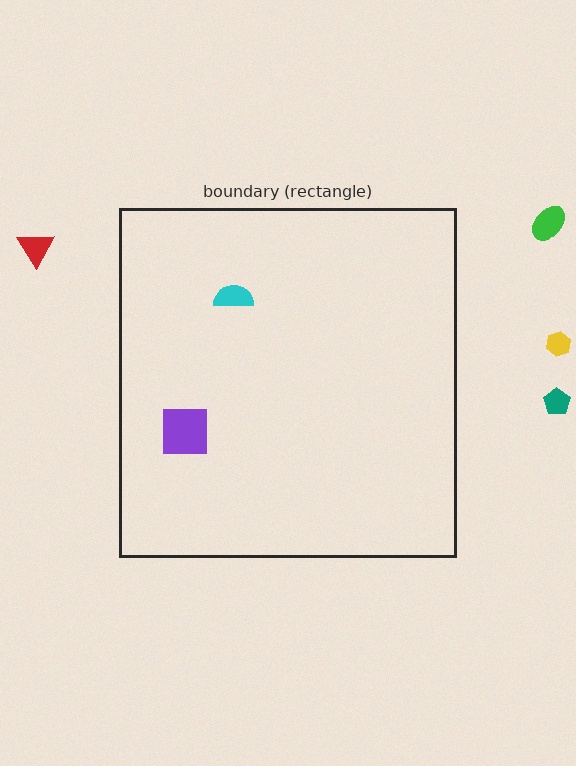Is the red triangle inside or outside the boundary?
Outside.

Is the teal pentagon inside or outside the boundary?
Outside.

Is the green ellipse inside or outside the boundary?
Outside.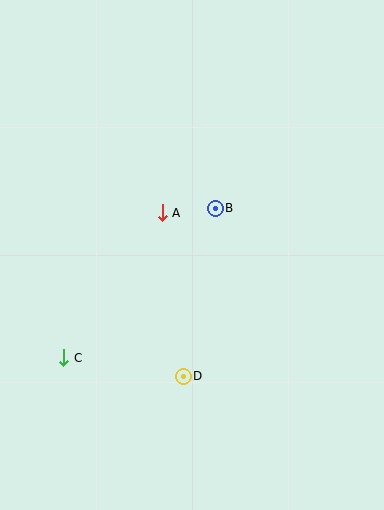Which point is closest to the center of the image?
Point A at (162, 213) is closest to the center.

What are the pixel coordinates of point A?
Point A is at (162, 213).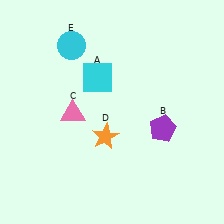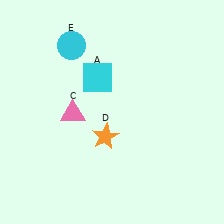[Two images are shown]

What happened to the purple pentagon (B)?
The purple pentagon (B) was removed in Image 2. It was in the bottom-right area of Image 1.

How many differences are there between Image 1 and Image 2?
There is 1 difference between the two images.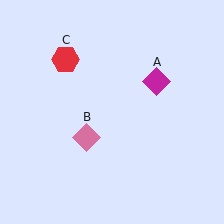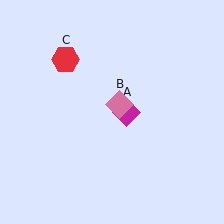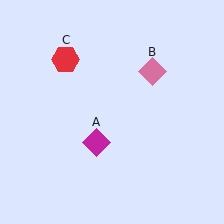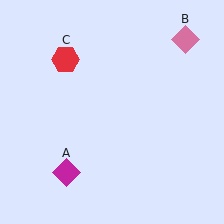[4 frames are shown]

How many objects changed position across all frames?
2 objects changed position: magenta diamond (object A), pink diamond (object B).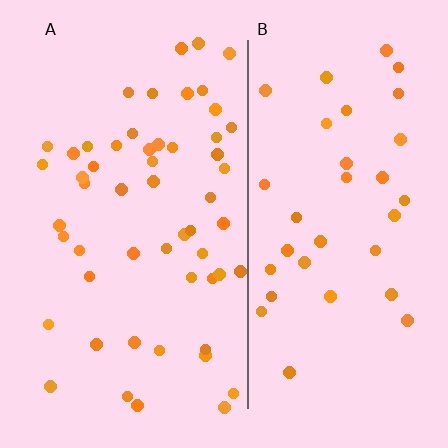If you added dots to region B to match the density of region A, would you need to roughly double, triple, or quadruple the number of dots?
Approximately double.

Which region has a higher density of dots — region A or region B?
A (the left).